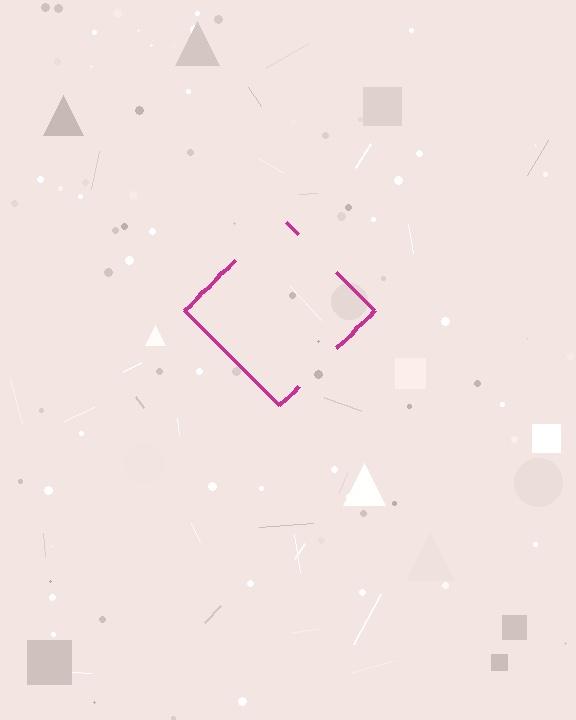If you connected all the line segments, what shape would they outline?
They would outline a diamond.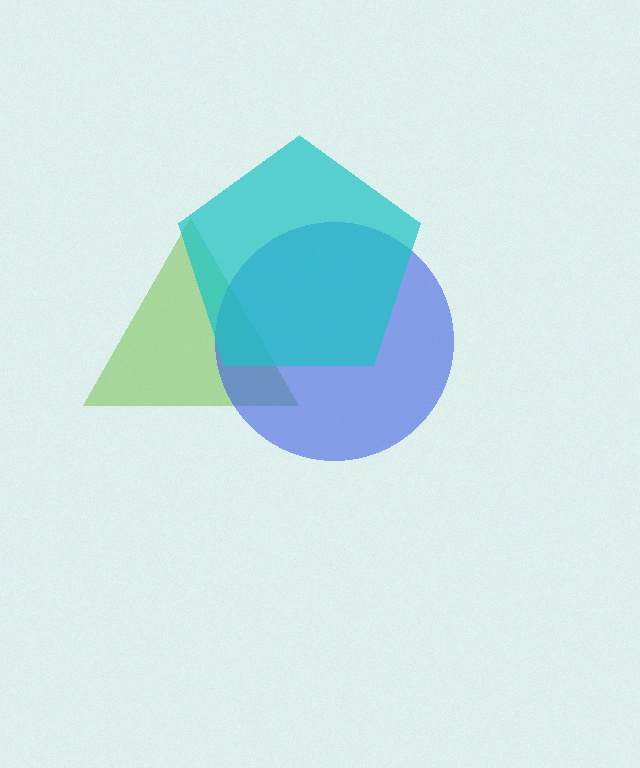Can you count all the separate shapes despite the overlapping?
Yes, there are 3 separate shapes.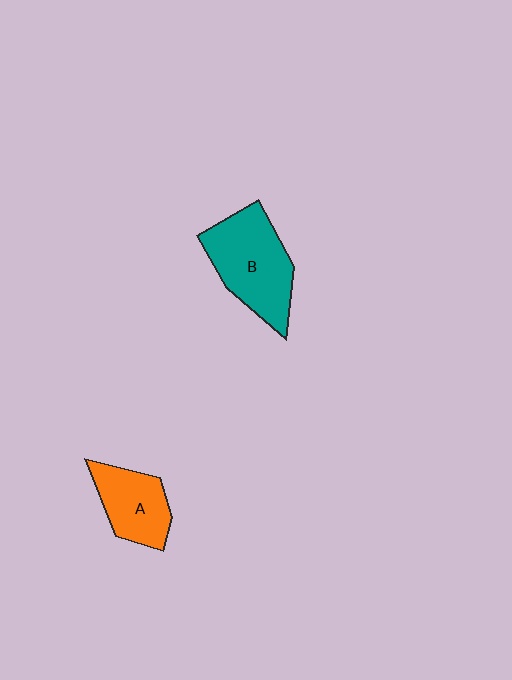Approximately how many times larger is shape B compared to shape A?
Approximately 1.5 times.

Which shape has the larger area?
Shape B (teal).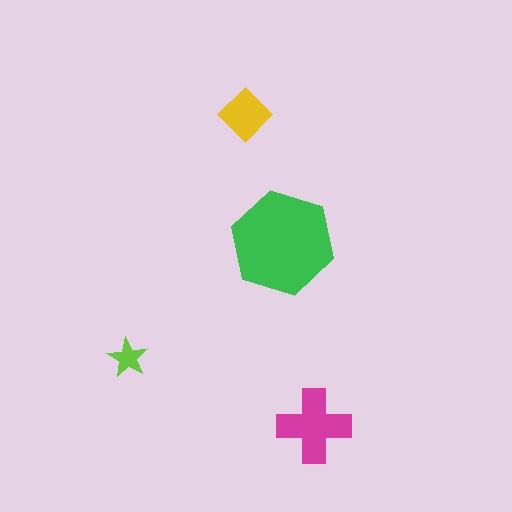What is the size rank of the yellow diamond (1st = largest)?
3rd.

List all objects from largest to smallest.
The green hexagon, the magenta cross, the yellow diamond, the lime star.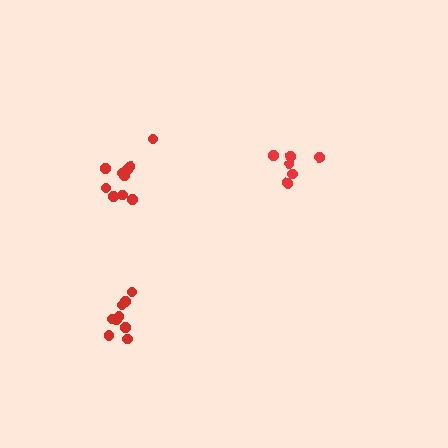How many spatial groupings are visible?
There are 3 spatial groupings.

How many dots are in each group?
Group 1: 7 dots, Group 2: 10 dots, Group 3: 9 dots (26 total).